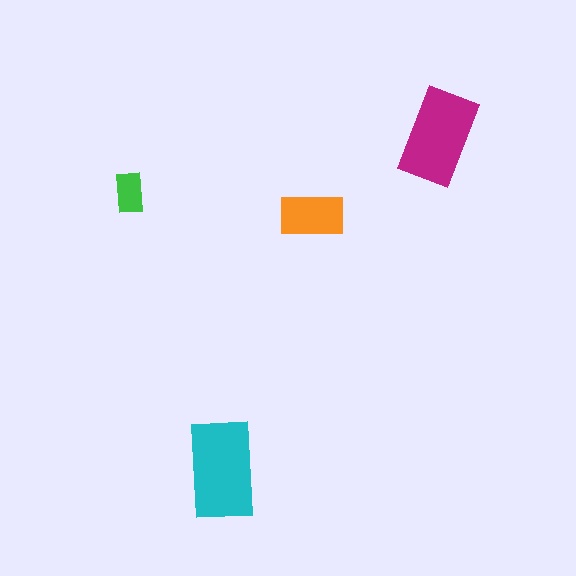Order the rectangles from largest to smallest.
the cyan one, the magenta one, the orange one, the green one.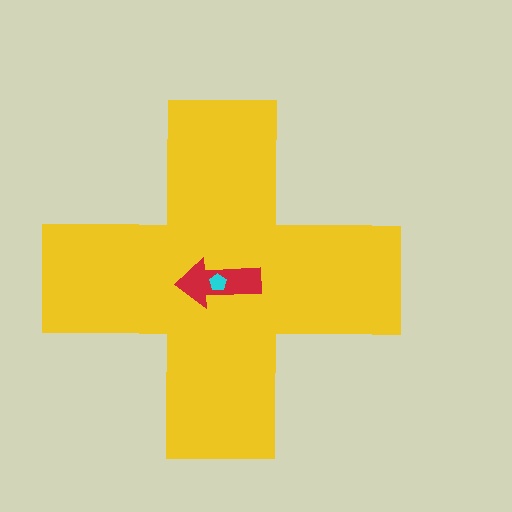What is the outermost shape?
The yellow cross.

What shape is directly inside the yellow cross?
The red arrow.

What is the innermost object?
The cyan pentagon.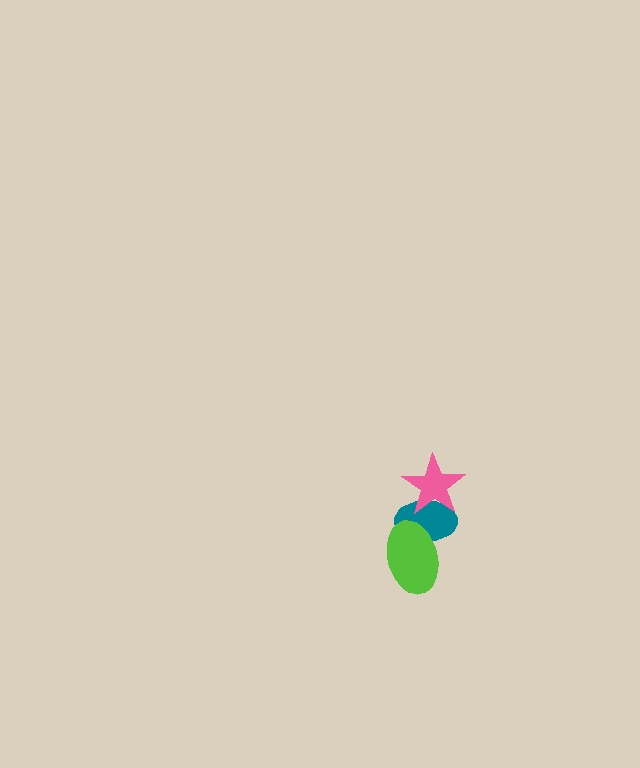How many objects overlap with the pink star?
1 object overlaps with the pink star.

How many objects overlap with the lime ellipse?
1 object overlaps with the lime ellipse.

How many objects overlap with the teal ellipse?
2 objects overlap with the teal ellipse.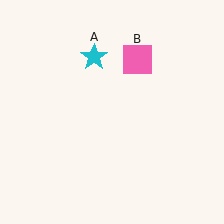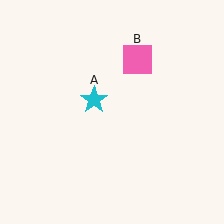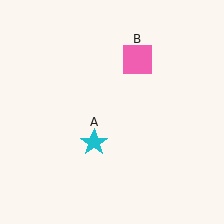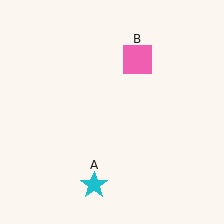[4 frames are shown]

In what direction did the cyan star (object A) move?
The cyan star (object A) moved down.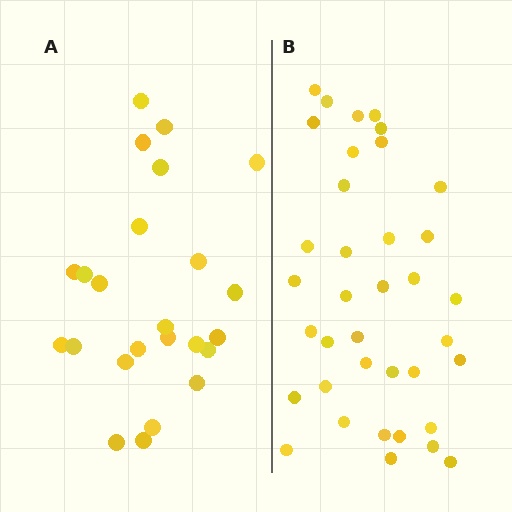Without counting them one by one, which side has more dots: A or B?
Region B (the right region) has more dots.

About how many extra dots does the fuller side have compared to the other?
Region B has approximately 15 more dots than region A.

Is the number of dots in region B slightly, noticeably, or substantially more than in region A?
Region B has substantially more. The ratio is roughly 1.5 to 1.